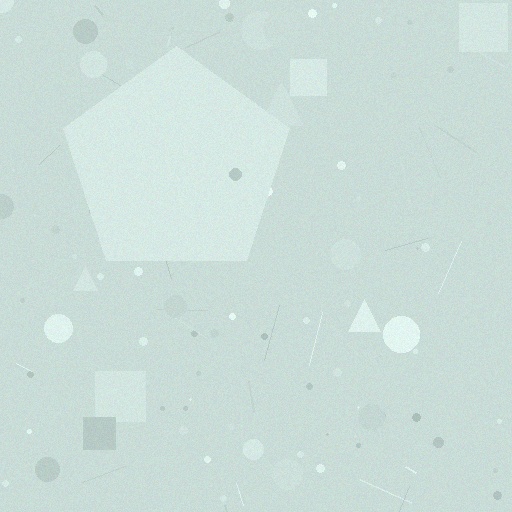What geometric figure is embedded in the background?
A pentagon is embedded in the background.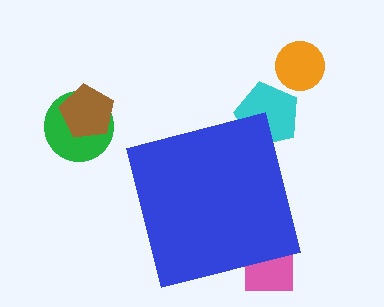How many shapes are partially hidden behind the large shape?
2 shapes are partially hidden.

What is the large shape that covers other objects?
A blue square.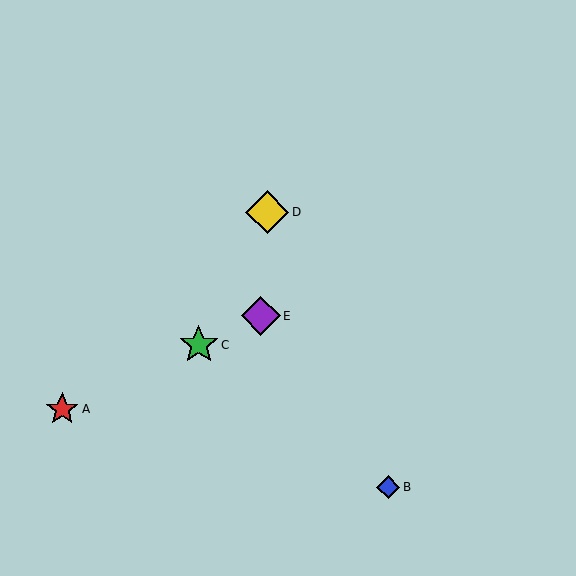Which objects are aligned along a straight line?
Objects A, C, E are aligned along a straight line.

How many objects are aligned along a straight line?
3 objects (A, C, E) are aligned along a straight line.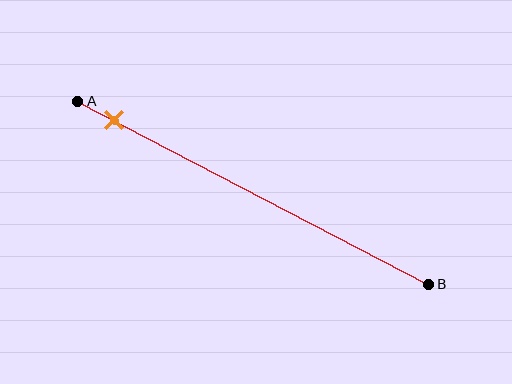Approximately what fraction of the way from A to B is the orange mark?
The orange mark is approximately 10% of the way from A to B.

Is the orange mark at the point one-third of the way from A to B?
No, the mark is at about 10% from A, not at the 33% one-third point.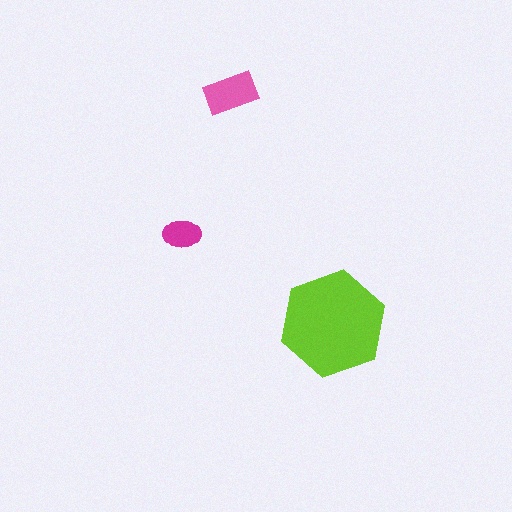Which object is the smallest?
The magenta ellipse.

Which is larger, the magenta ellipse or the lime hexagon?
The lime hexagon.